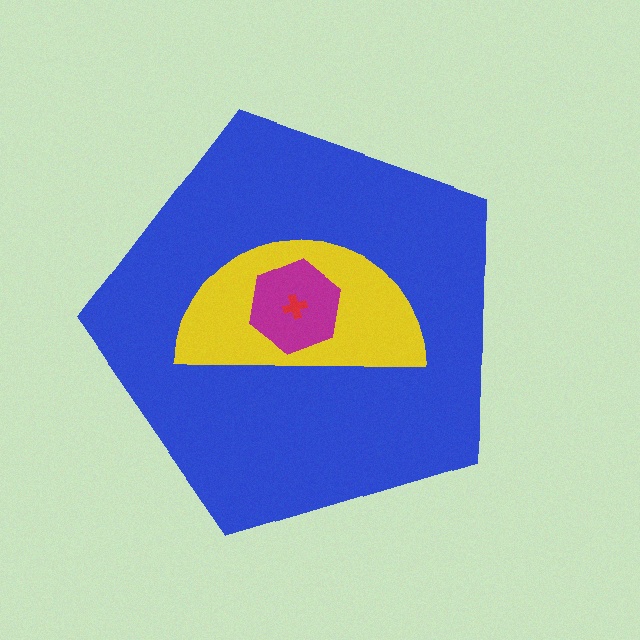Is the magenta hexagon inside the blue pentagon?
Yes.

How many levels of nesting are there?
4.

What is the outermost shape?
The blue pentagon.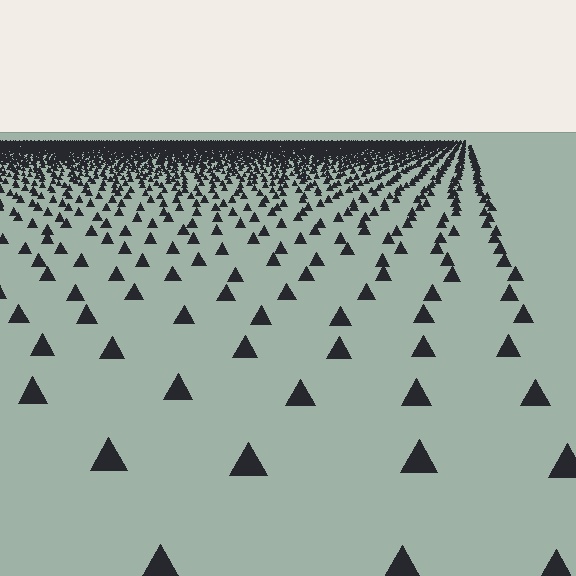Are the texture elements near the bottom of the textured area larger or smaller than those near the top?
Larger. Near the bottom, elements are closer to the viewer and appear at a bigger on-screen size.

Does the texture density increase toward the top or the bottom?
Density increases toward the top.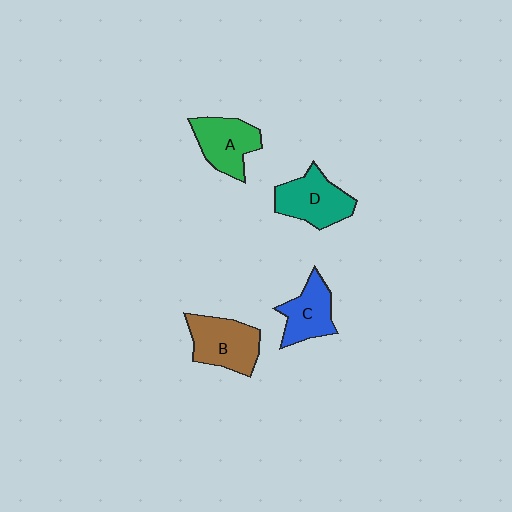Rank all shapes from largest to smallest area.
From largest to smallest: B (brown), D (teal), A (green), C (blue).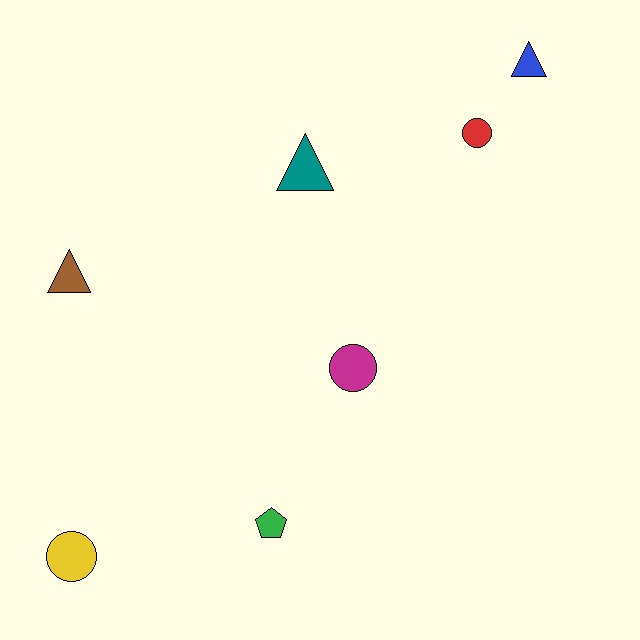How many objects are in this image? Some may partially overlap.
There are 7 objects.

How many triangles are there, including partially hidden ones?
There are 3 triangles.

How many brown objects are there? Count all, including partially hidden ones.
There is 1 brown object.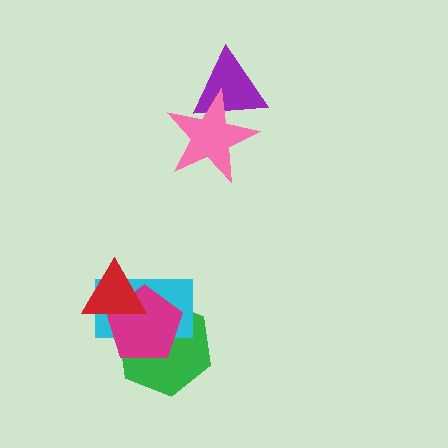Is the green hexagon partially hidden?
Yes, it is partially covered by another shape.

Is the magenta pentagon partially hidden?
Yes, it is partially covered by another shape.